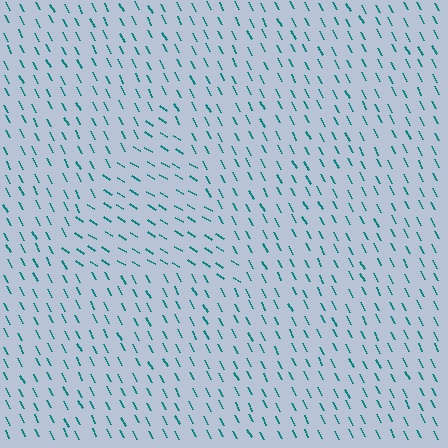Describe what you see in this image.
The image is filled with small teal line segments. A triangle region in the image has lines oriented differently from the surrounding lines, creating a visible texture boundary.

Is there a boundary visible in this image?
Yes, there is a texture boundary formed by a change in line orientation.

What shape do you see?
I see a triangle.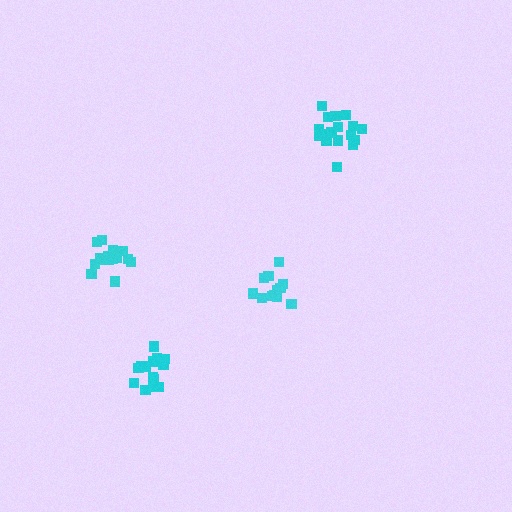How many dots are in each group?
Group 1: 16 dots, Group 2: 14 dots, Group 3: 17 dots, Group 4: 12 dots (59 total).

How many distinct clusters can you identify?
There are 4 distinct clusters.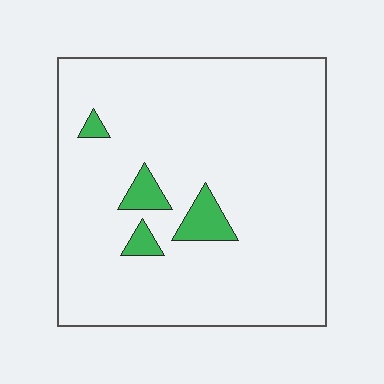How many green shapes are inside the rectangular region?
4.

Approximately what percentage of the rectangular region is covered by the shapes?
Approximately 5%.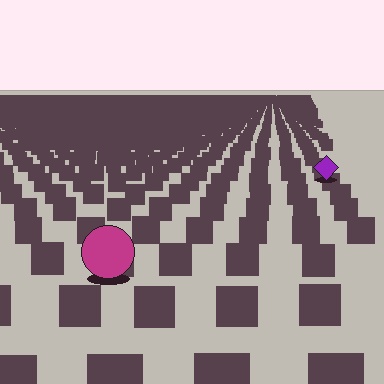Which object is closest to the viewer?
The magenta circle is closest. The texture marks near it are larger and more spread out.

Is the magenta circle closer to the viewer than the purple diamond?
Yes. The magenta circle is closer — you can tell from the texture gradient: the ground texture is coarser near it.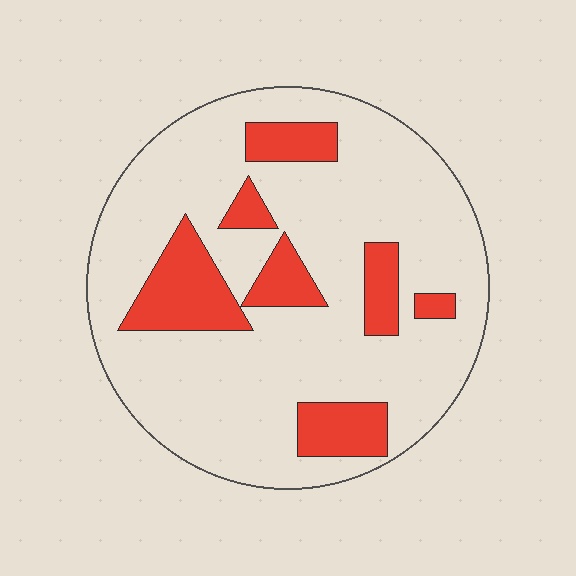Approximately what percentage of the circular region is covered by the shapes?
Approximately 20%.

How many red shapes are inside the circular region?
7.